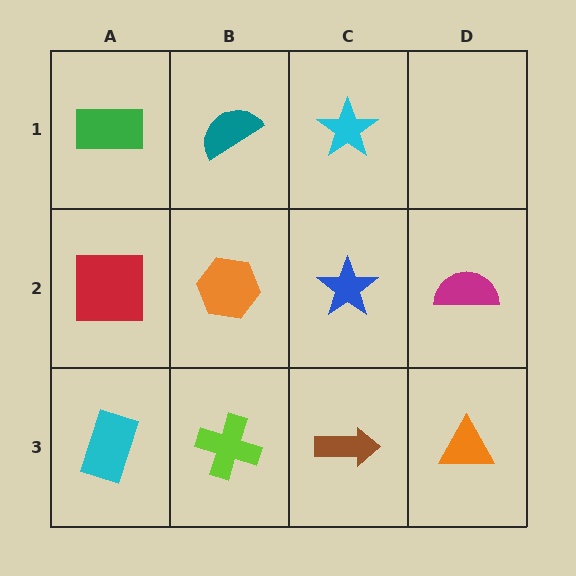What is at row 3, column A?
A cyan rectangle.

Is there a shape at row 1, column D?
No, that cell is empty.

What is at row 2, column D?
A magenta semicircle.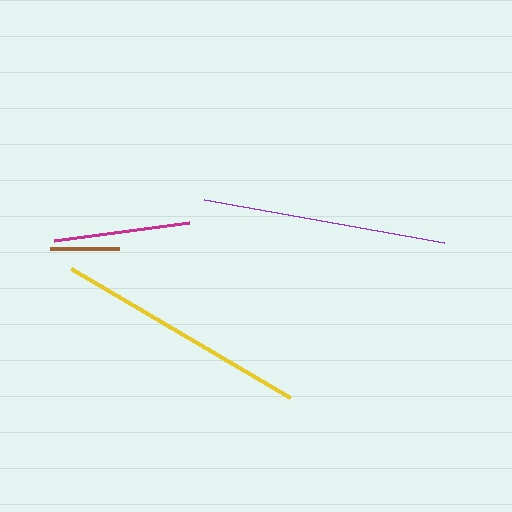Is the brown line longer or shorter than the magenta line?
The magenta line is longer than the brown line.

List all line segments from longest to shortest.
From longest to shortest: yellow, purple, magenta, brown.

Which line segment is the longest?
The yellow line is the longest at approximately 253 pixels.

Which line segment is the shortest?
The brown line is the shortest at approximately 69 pixels.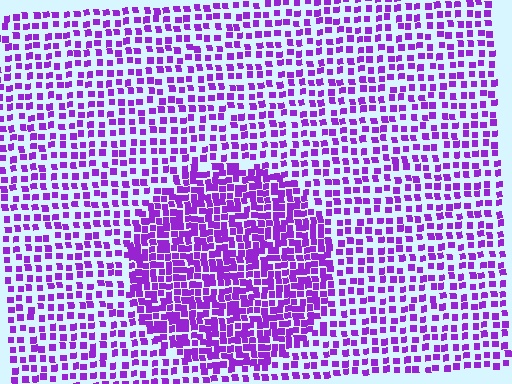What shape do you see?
I see a circle.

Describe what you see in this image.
The image contains small purple elements arranged at two different densities. A circle-shaped region is visible where the elements are more densely packed than the surrounding area.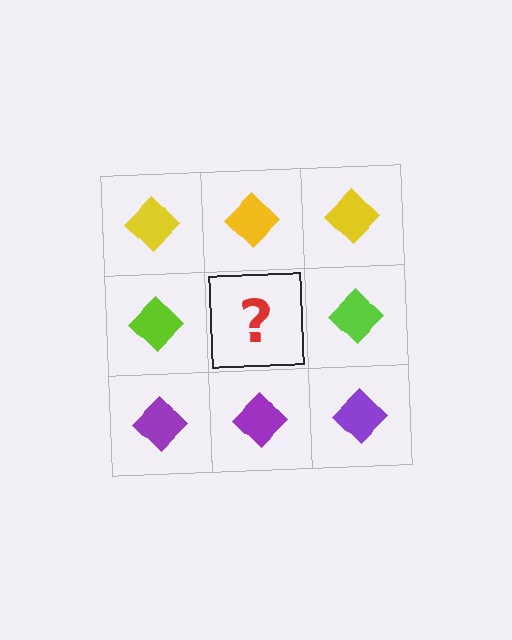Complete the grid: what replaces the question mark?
The question mark should be replaced with a lime diamond.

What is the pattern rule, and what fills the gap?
The rule is that each row has a consistent color. The gap should be filled with a lime diamond.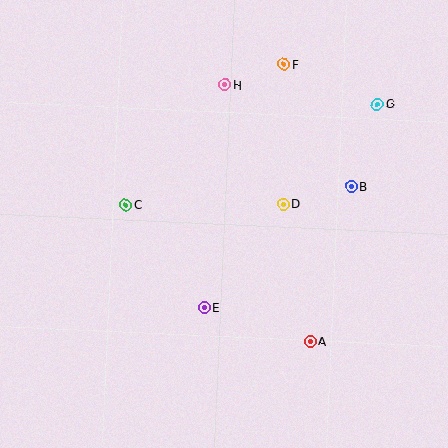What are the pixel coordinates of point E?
Point E is at (205, 308).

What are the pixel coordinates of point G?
Point G is at (377, 104).